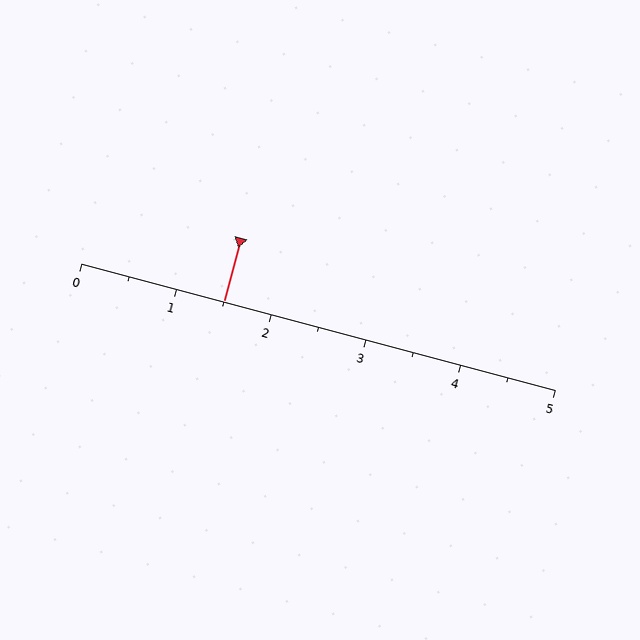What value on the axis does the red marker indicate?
The marker indicates approximately 1.5.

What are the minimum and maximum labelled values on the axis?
The axis runs from 0 to 5.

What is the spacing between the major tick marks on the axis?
The major ticks are spaced 1 apart.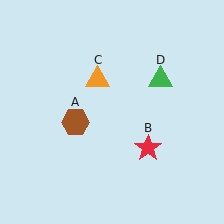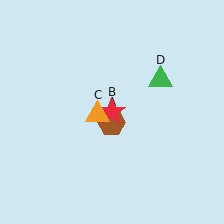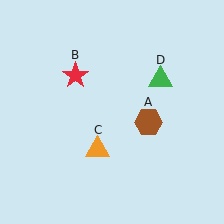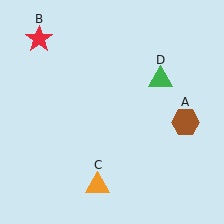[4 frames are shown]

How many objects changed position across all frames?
3 objects changed position: brown hexagon (object A), red star (object B), orange triangle (object C).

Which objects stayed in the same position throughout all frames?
Green triangle (object D) remained stationary.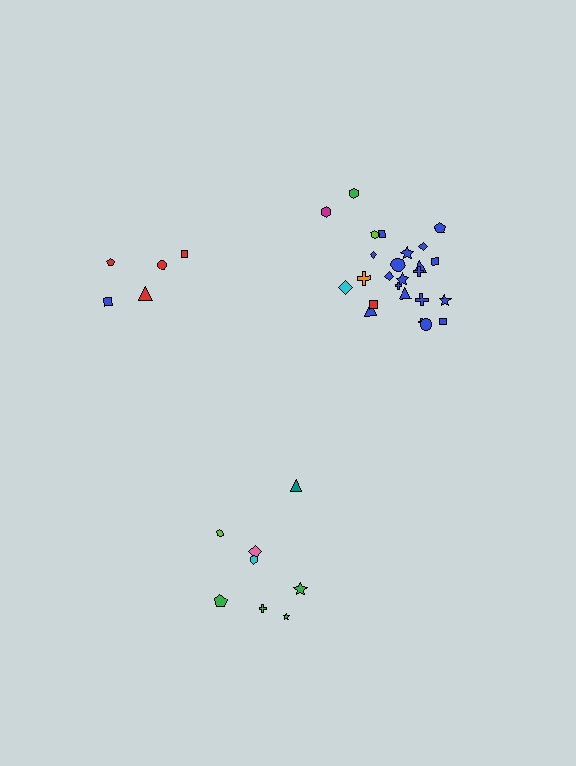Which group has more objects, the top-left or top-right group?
The top-right group.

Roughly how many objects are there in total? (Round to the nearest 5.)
Roughly 40 objects in total.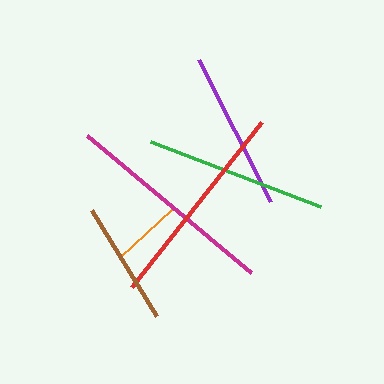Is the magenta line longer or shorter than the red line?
The magenta line is longer than the red line.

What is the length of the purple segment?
The purple segment is approximately 159 pixels long.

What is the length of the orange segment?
The orange segment is approximately 69 pixels long.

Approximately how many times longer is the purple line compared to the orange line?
The purple line is approximately 2.3 times the length of the orange line.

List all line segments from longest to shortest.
From longest to shortest: magenta, red, green, purple, brown, orange.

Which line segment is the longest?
The magenta line is the longest at approximately 214 pixels.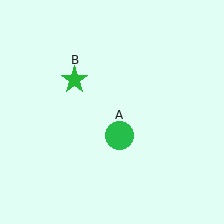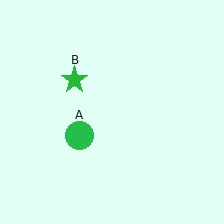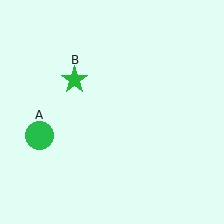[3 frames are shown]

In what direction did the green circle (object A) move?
The green circle (object A) moved left.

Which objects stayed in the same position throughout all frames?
Green star (object B) remained stationary.